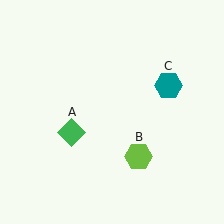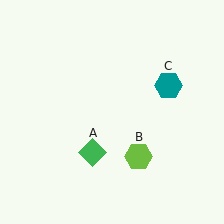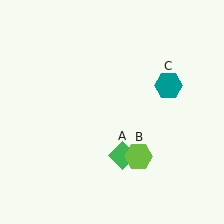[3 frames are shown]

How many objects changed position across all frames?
1 object changed position: green diamond (object A).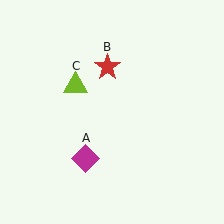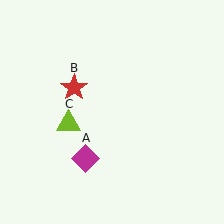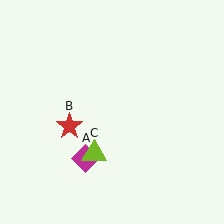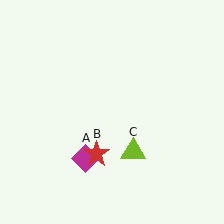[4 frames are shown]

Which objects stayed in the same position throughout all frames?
Magenta diamond (object A) remained stationary.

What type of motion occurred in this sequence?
The red star (object B), lime triangle (object C) rotated counterclockwise around the center of the scene.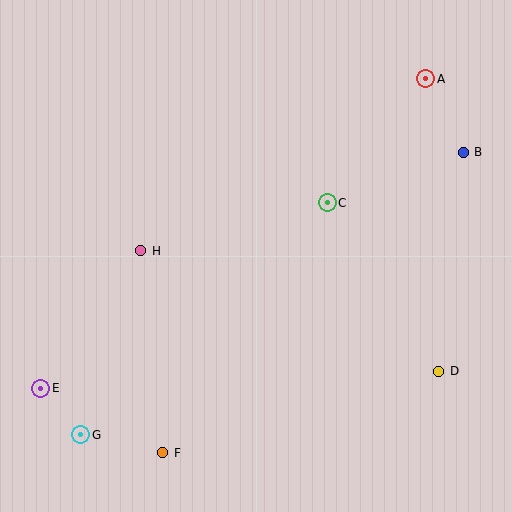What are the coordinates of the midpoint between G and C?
The midpoint between G and C is at (204, 319).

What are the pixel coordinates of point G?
Point G is at (81, 435).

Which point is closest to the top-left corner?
Point H is closest to the top-left corner.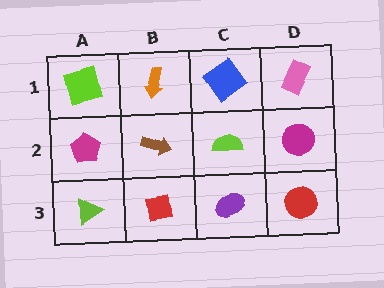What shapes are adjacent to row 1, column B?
A brown arrow (row 2, column B), a lime square (row 1, column A), a blue diamond (row 1, column C).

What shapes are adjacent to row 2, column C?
A blue diamond (row 1, column C), a purple ellipse (row 3, column C), a brown arrow (row 2, column B), a magenta circle (row 2, column D).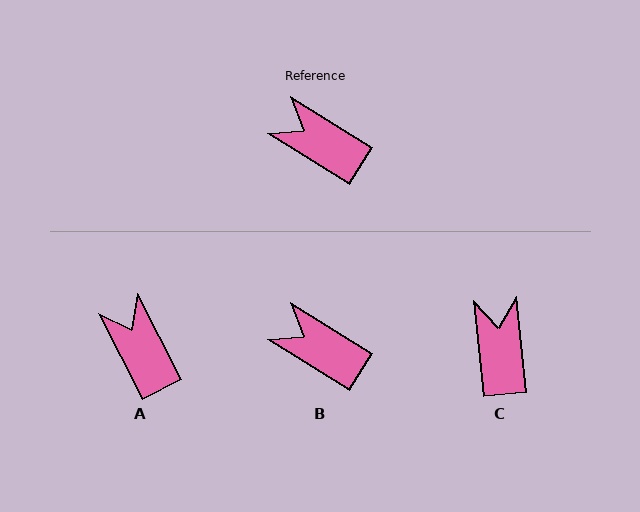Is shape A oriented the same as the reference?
No, it is off by about 31 degrees.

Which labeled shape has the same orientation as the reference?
B.